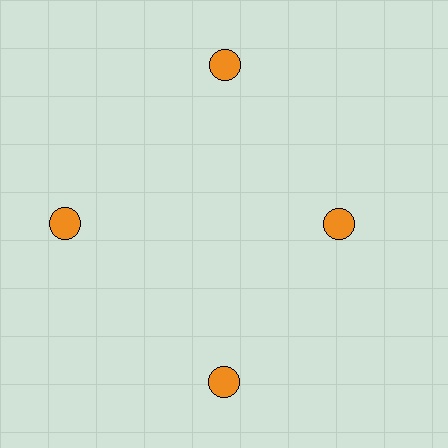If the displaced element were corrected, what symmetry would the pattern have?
It would have 4-fold rotational symmetry — the pattern would map onto itself every 90 degrees.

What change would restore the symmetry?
The symmetry would be restored by moving it outward, back onto the ring so that all 4 circles sit at equal angles and equal distance from the center.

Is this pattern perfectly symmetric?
No. The 4 orange circles are arranged in a ring, but one element near the 3 o'clock position is pulled inward toward the center, breaking the 4-fold rotational symmetry.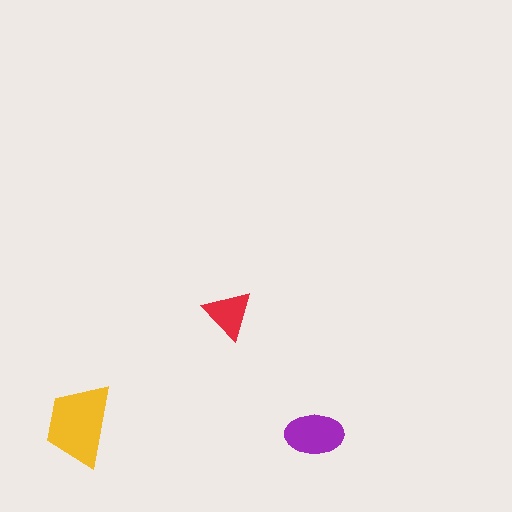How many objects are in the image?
There are 3 objects in the image.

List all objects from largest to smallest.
The yellow trapezoid, the purple ellipse, the red triangle.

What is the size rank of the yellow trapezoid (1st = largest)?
1st.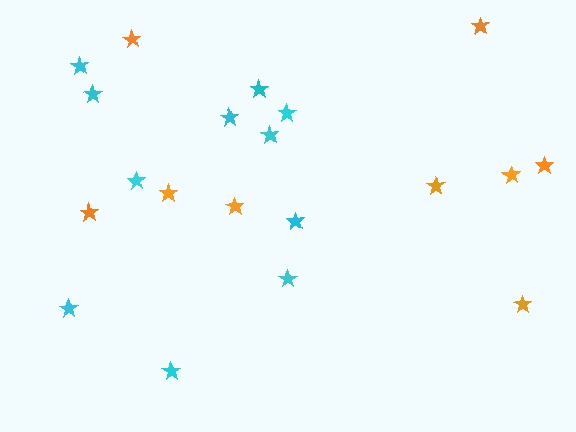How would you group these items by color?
There are 2 groups: one group of orange stars (9) and one group of cyan stars (11).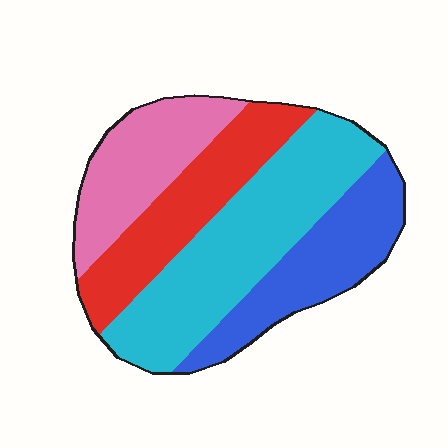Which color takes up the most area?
Cyan, at roughly 35%.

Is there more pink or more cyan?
Cyan.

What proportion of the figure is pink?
Pink takes up between a sixth and a third of the figure.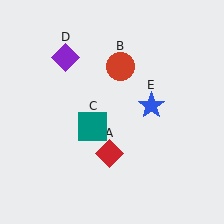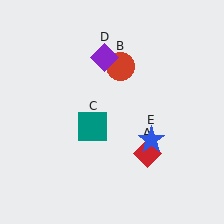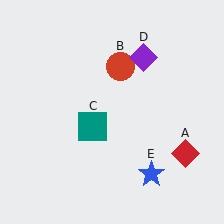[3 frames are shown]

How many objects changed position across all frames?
3 objects changed position: red diamond (object A), purple diamond (object D), blue star (object E).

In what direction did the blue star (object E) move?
The blue star (object E) moved down.